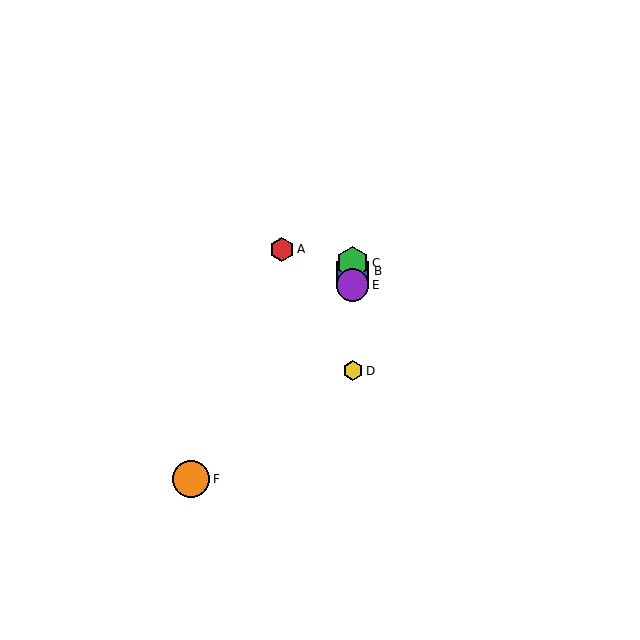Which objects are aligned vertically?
Objects B, C, D, E are aligned vertically.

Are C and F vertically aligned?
No, C is at x≈353 and F is at x≈191.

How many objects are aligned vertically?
4 objects (B, C, D, E) are aligned vertically.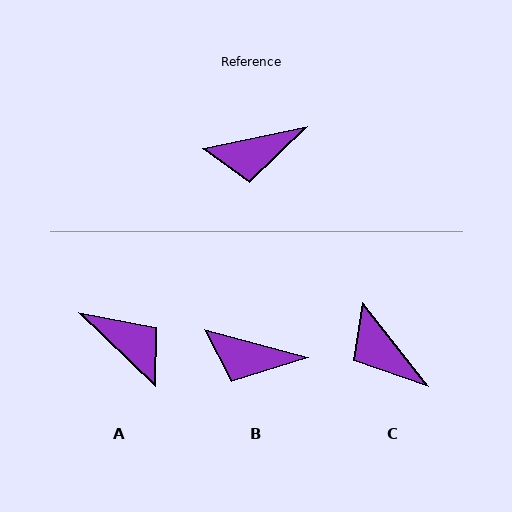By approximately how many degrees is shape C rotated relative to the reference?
Approximately 63 degrees clockwise.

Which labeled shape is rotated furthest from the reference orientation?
A, about 125 degrees away.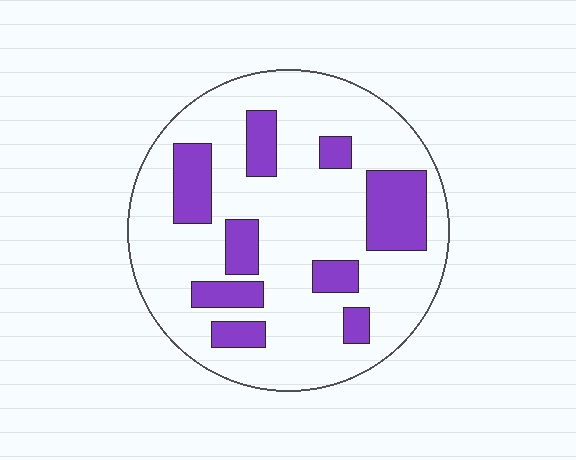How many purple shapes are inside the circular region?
9.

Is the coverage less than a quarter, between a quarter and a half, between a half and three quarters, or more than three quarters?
Less than a quarter.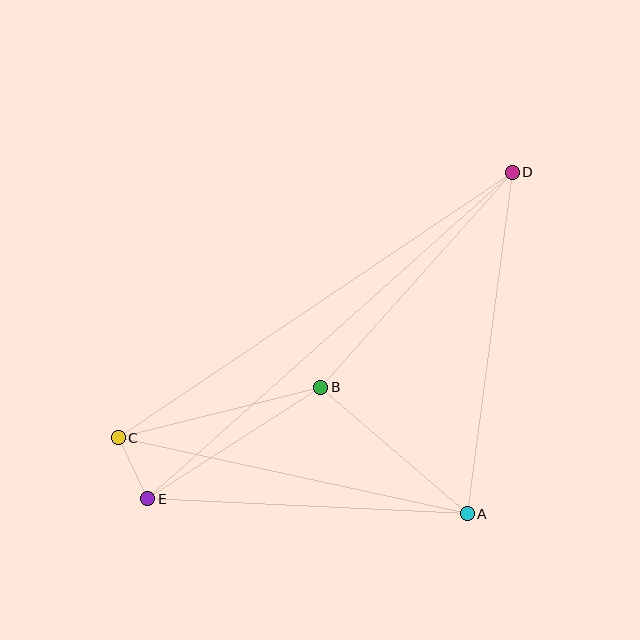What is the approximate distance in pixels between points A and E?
The distance between A and E is approximately 320 pixels.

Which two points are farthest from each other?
Points D and E are farthest from each other.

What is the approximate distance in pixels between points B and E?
The distance between B and E is approximately 206 pixels.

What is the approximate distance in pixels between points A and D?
The distance between A and D is approximately 344 pixels.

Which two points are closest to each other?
Points C and E are closest to each other.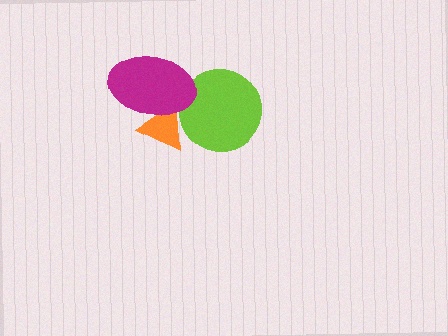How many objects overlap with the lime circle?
2 objects overlap with the lime circle.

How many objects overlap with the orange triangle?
2 objects overlap with the orange triangle.